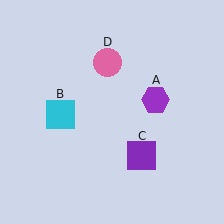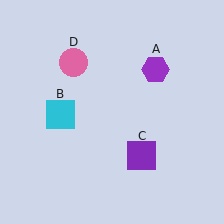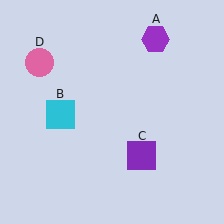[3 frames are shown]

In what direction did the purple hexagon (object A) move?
The purple hexagon (object A) moved up.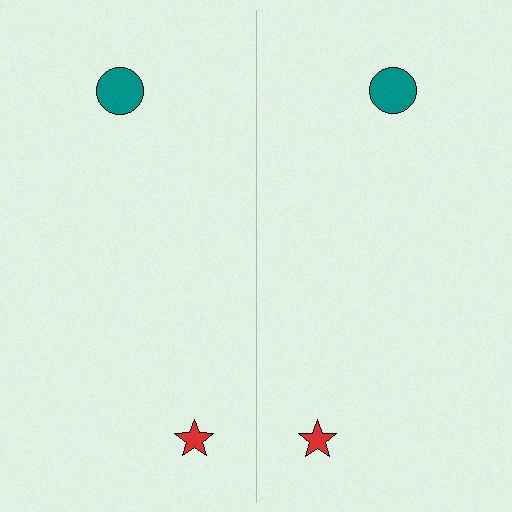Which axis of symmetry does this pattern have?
The pattern has a vertical axis of symmetry running through the center of the image.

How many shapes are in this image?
There are 4 shapes in this image.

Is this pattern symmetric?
Yes, this pattern has bilateral (reflection) symmetry.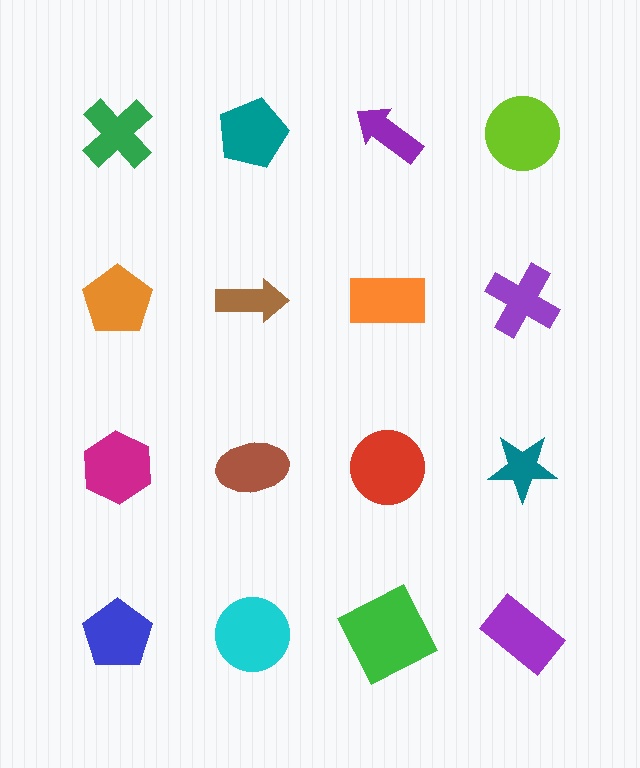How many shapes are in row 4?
4 shapes.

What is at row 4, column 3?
A green square.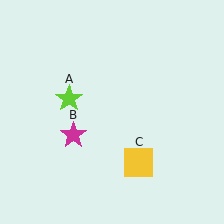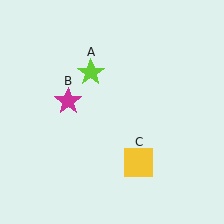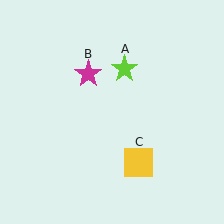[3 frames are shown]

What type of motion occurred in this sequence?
The lime star (object A), magenta star (object B) rotated clockwise around the center of the scene.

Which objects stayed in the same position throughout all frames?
Yellow square (object C) remained stationary.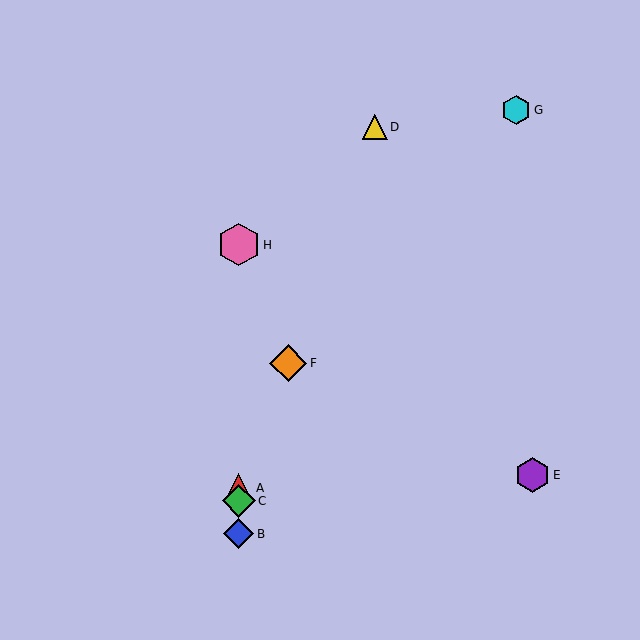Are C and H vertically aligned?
Yes, both are at x≈239.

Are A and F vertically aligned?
No, A is at x≈239 and F is at x≈288.